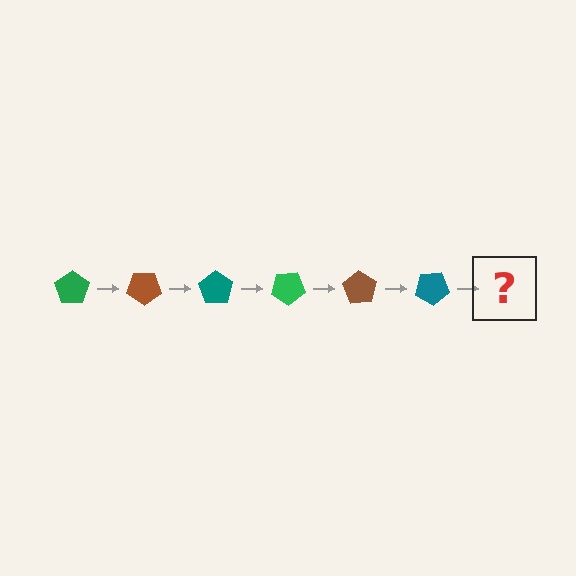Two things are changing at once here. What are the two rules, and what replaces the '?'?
The two rules are that it rotates 35 degrees each step and the color cycles through green, brown, and teal. The '?' should be a green pentagon, rotated 210 degrees from the start.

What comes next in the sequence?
The next element should be a green pentagon, rotated 210 degrees from the start.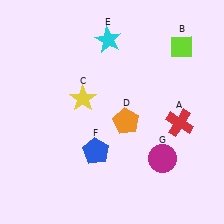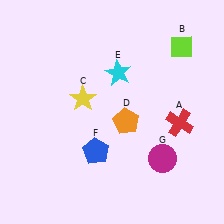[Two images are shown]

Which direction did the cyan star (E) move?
The cyan star (E) moved down.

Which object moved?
The cyan star (E) moved down.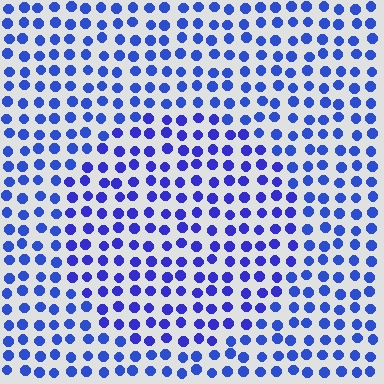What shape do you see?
I see a circle.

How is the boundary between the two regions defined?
The boundary is defined purely by a slight shift in hue (about 16 degrees). Spacing, size, and orientation are identical on both sides.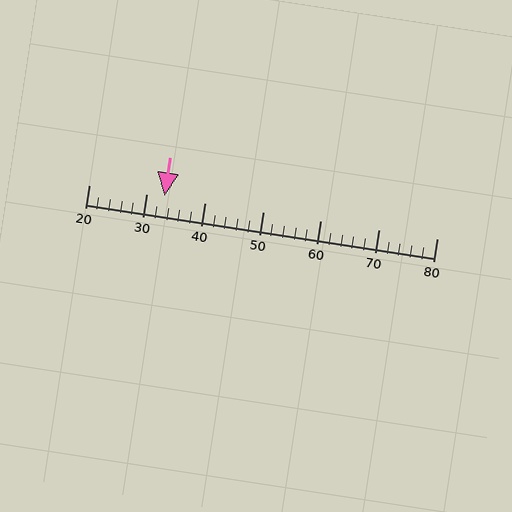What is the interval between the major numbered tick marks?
The major tick marks are spaced 10 units apart.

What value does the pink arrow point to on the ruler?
The pink arrow points to approximately 33.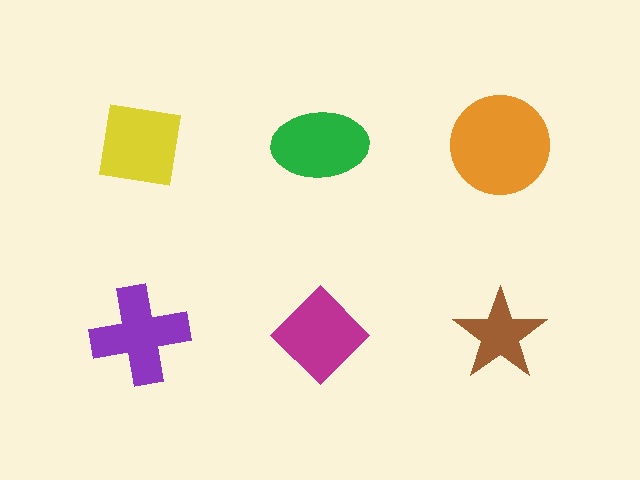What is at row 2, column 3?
A brown star.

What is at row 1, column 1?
A yellow square.